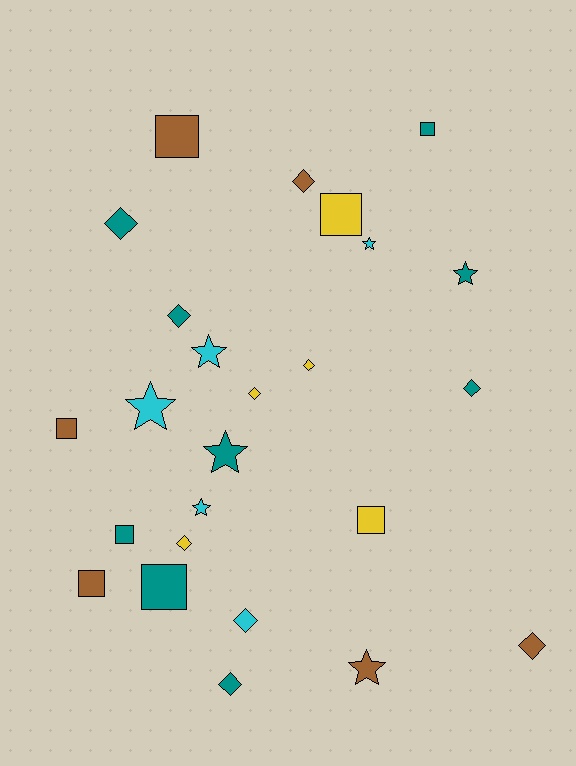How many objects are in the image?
There are 25 objects.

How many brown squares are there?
There are 3 brown squares.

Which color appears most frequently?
Teal, with 9 objects.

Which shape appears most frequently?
Diamond, with 10 objects.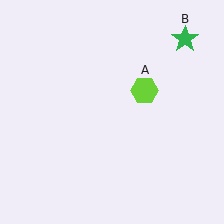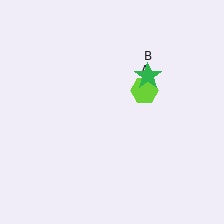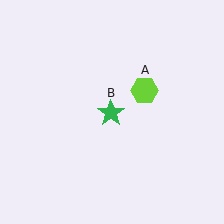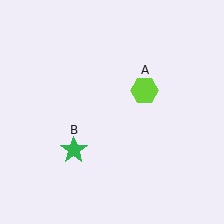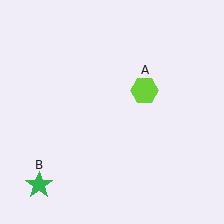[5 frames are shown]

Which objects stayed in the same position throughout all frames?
Lime hexagon (object A) remained stationary.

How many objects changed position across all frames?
1 object changed position: green star (object B).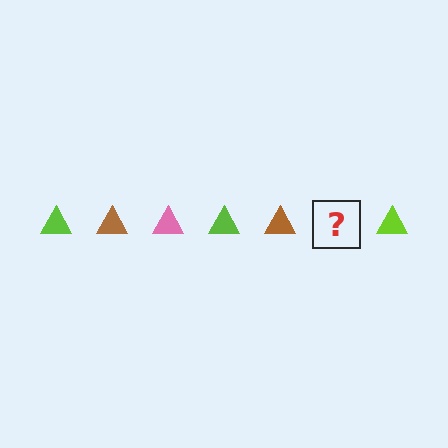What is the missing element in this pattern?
The missing element is a pink triangle.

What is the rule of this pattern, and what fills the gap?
The rule is that the pattern cycles through lime, brown, pink triangles. The gap should be filled with a pink triangle.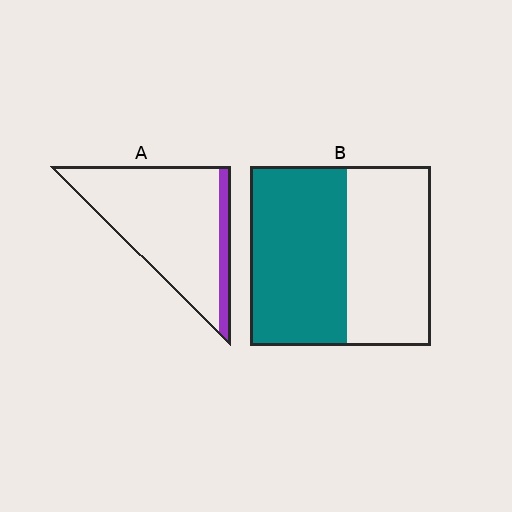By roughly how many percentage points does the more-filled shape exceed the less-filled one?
By roughly 40 percentage points (B over A).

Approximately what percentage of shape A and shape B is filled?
A is approximately 15% and B is approximately 55%.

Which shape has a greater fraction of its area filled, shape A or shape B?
Shape B.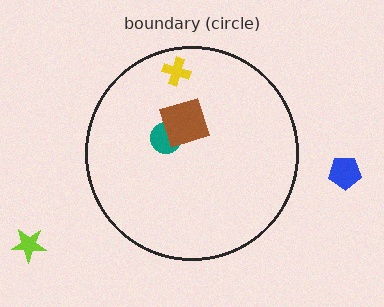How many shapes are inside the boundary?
3 inside, 2 outside.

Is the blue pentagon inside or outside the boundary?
Outside.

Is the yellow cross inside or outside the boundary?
Inside.